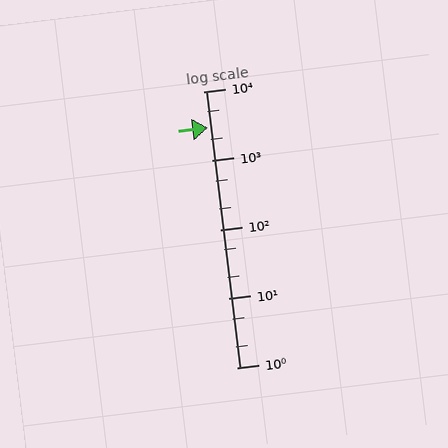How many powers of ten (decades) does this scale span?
The scale spans 4 decades, from 1 to 10000.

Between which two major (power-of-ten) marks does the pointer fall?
The pointer is between 1000 and 10000.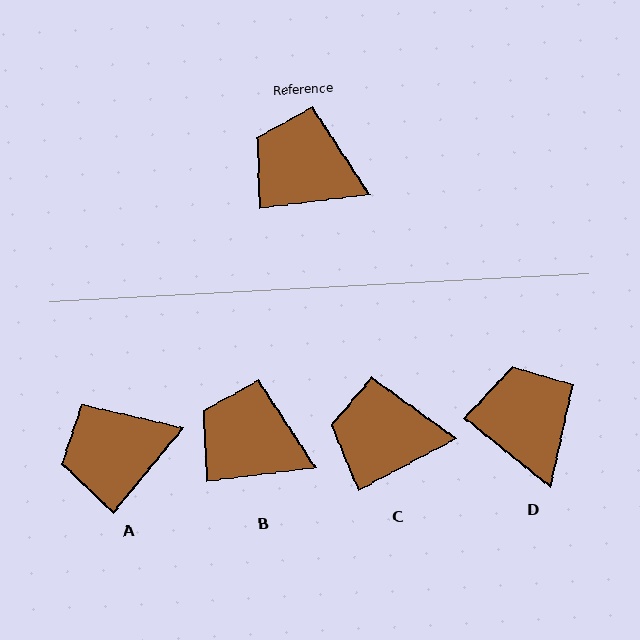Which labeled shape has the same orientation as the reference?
B.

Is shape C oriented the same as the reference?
No, it is off by about 21 degrees.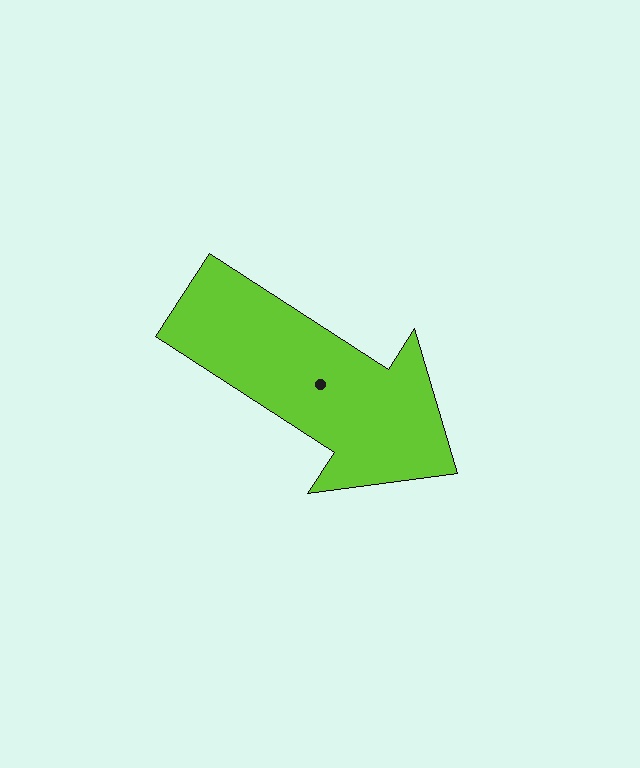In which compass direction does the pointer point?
Southeast.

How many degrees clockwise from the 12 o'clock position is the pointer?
Approximately 123 degrees.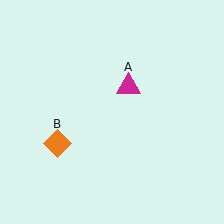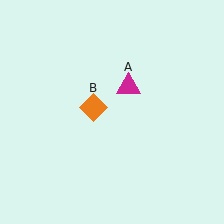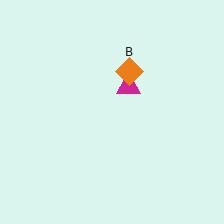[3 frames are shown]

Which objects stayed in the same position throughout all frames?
Magenta triangle (object A) remained stationary.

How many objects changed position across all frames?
1 object changed position: orange diamond (object B).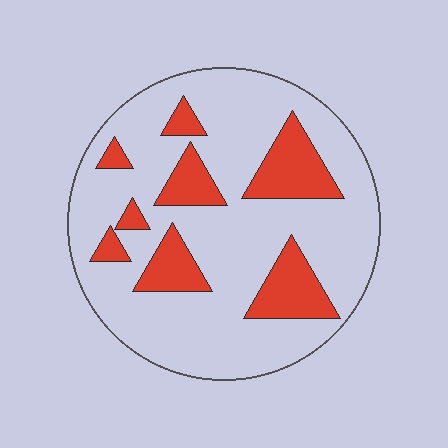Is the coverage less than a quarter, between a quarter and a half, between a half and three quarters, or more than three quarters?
Less than a quarter.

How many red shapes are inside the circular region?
8.